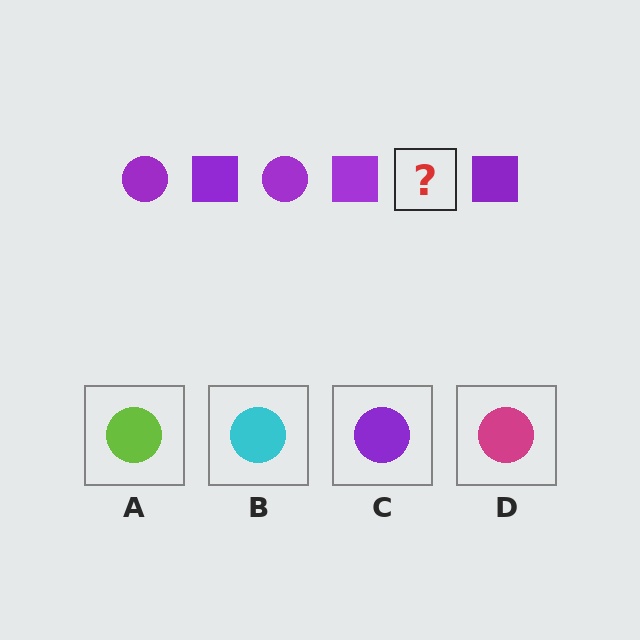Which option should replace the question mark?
Option C.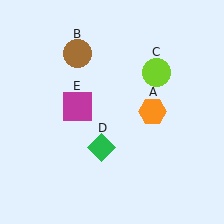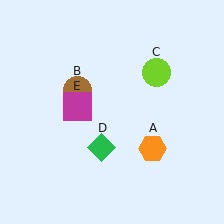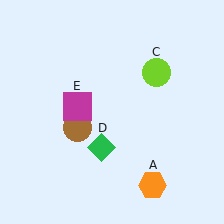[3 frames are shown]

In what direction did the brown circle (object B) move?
The brown circle (object B) moved down.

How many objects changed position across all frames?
2 objects changed position: orange hexagon (object A), brown circle (object B).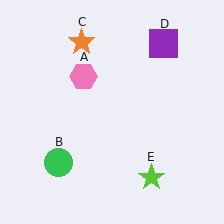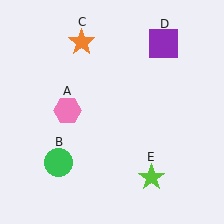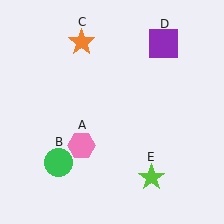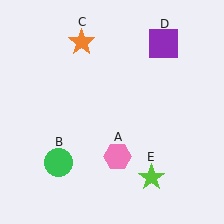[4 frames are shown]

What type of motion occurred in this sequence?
The pink hexagon (object A) rotated counterclockwise around the center of the scene.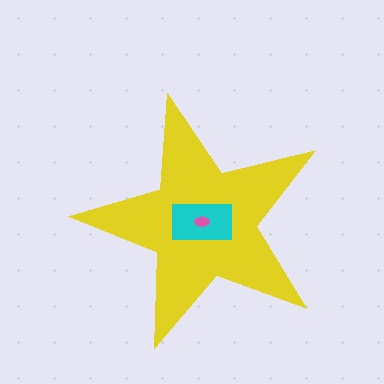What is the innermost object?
The pink ellipse.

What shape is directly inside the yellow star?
The cyan rectangle.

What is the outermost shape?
The yellow star.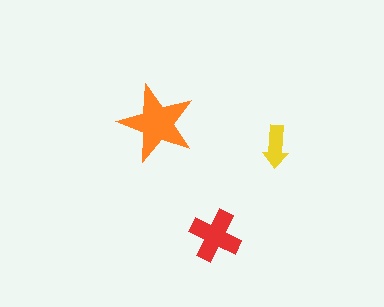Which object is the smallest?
The yellow arrow.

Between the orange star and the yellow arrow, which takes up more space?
The orange star.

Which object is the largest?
The orange star.